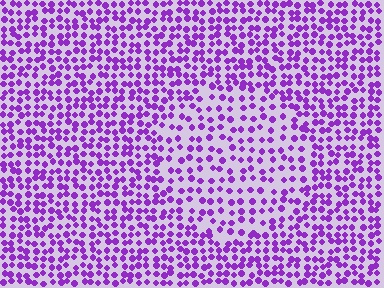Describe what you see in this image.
The image contains small purple elements arranged at two different densities. A circle-shaped region is visible where the elements are less densely packed than the surrounding area.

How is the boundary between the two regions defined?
The boundary is defined by a change in element density (approximately 1.7x ratio). All elements are the same color, size, and shape.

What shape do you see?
I see a circle.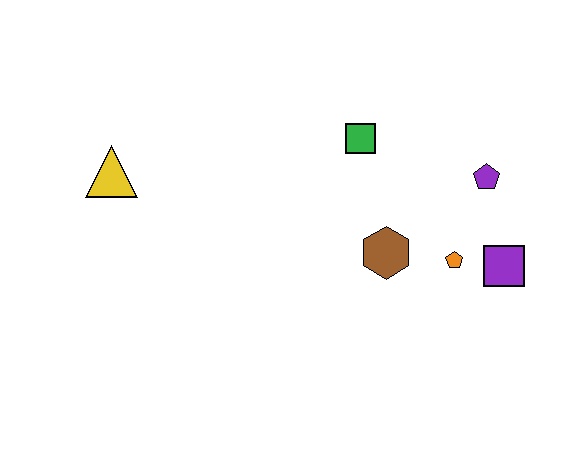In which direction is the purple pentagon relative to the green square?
The purple pentagon is to the right of the green square.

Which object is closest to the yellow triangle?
The green square is closest to the yellow triangle.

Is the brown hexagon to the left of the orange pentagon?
Yes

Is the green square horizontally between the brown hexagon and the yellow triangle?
Yes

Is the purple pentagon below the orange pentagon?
No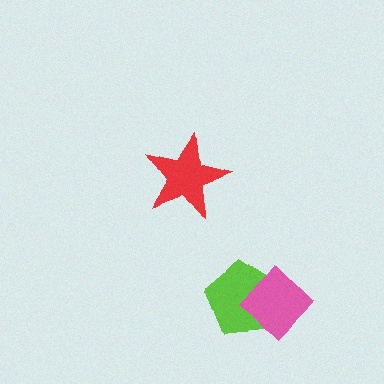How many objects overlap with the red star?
0 objects overlap with the red star.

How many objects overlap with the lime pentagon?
1 object overlaps with the lime pentagon.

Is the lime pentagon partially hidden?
Yes, it is partially covered by another shape.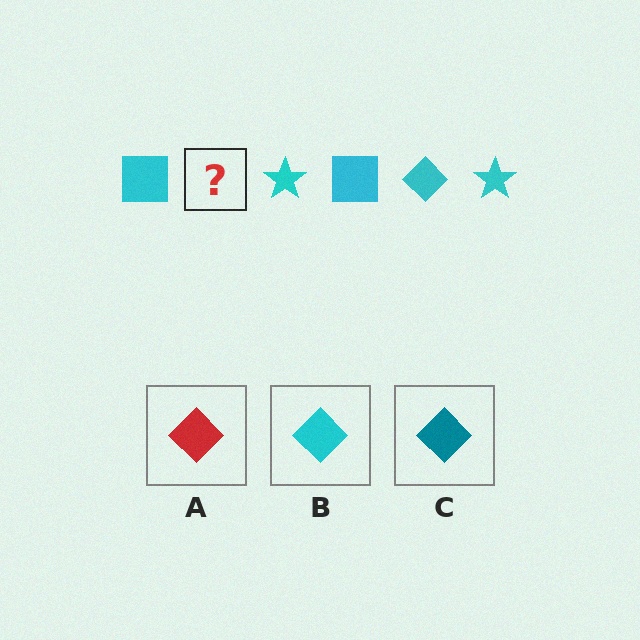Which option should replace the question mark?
Option B.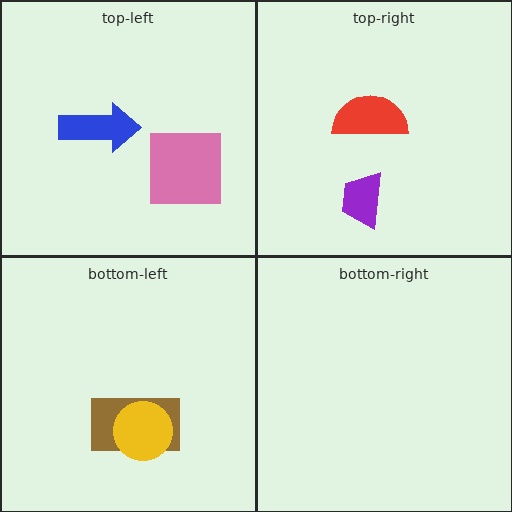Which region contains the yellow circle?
The bottom-left region.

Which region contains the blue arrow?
The top-left region.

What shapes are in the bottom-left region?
The brown rectangle, the yellow circle.